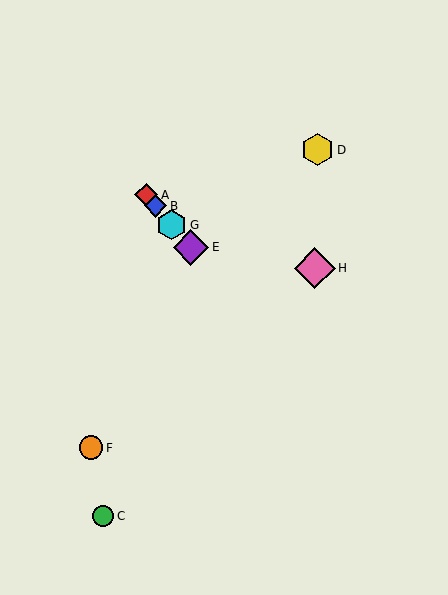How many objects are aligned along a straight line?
4 objects (A, B, E, G) are aligned along a straight line.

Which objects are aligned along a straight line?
Objects A, B, E, G are aligned along a straight line.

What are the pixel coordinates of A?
Object A is at (146, 195).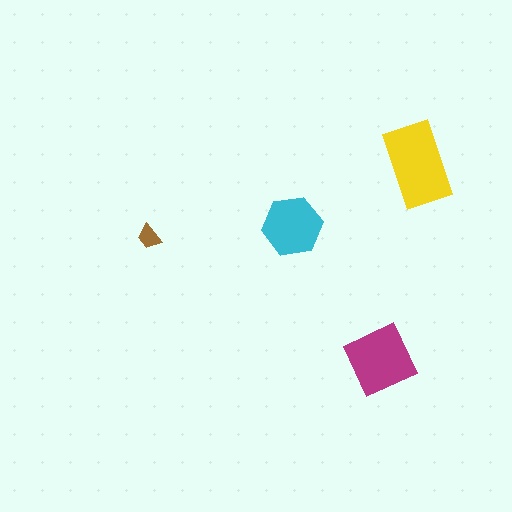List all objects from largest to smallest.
The yellow rectangle, the magenta square, the cyan hexagon, the brown trapezoid.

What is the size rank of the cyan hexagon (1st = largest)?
3rd.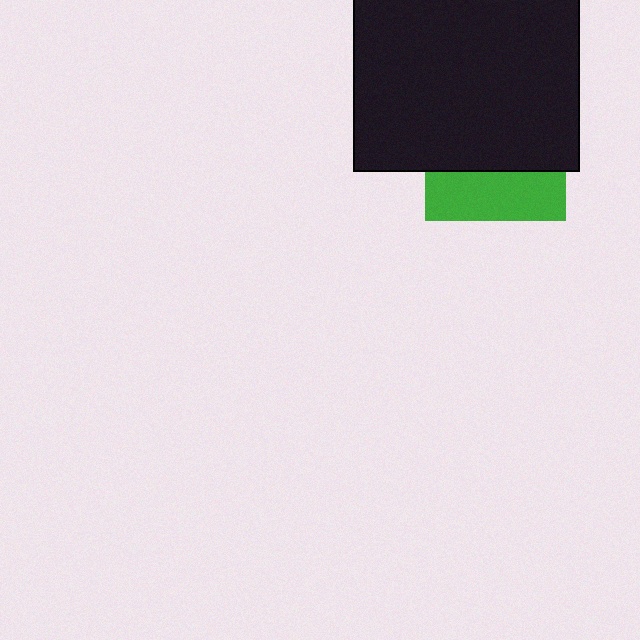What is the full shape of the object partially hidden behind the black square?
The partially hidden object is a green square.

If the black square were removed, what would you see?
You would see the complete green square.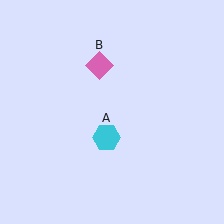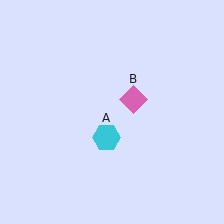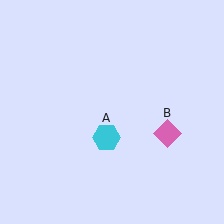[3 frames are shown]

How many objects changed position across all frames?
1 object changed position: pink diamond (object B).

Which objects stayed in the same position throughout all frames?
Cyan hexagon (object A) remained stationary.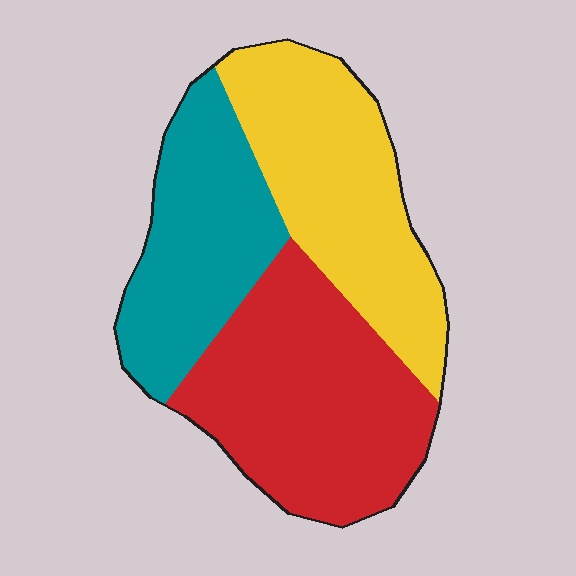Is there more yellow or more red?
Red.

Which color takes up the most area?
Red, at roughly 40%.